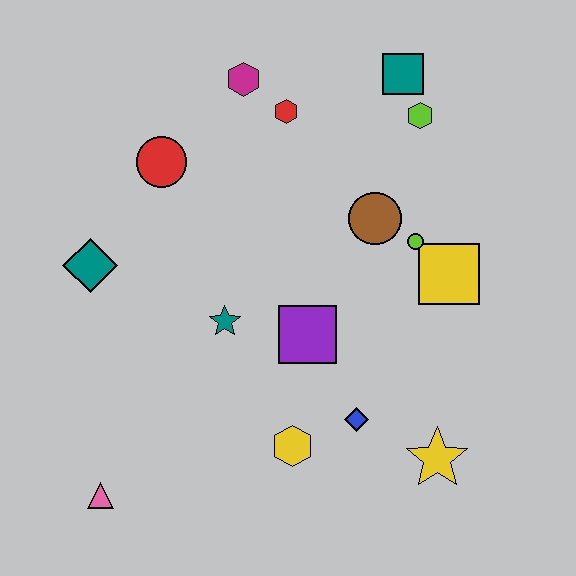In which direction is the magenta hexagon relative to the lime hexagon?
The magenta hexagon is to the left of the lime hexagon.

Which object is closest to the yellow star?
The blue diamond is closest to the yellow star.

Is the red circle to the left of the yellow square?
Yes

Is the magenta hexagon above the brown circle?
Yes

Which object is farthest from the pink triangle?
The teal square is farthest from the pink triangle.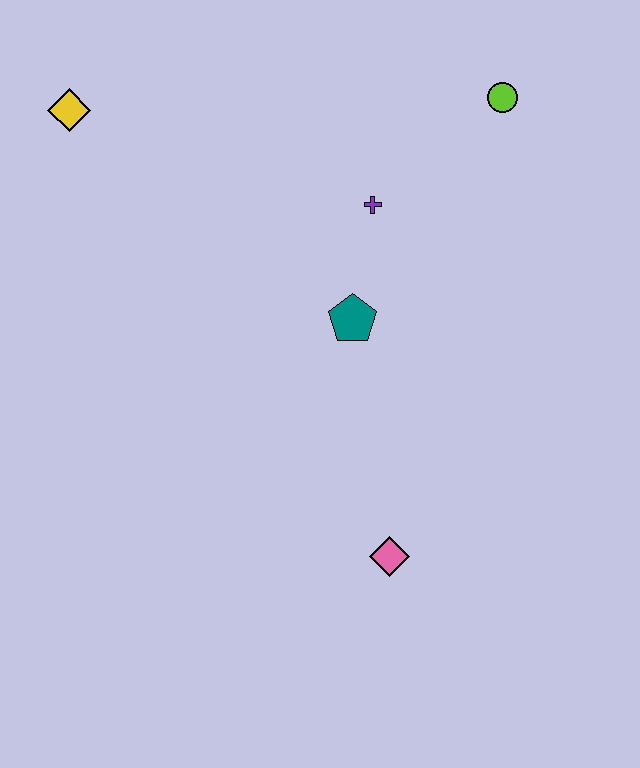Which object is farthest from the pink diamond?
The yellow diamond is farthest from the pink diamond.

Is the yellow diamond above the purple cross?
Yes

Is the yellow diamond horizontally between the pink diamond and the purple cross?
No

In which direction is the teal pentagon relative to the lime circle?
The teal pentagon is below the lime circle.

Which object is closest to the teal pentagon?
The purple cross is closest to the teal pentagon.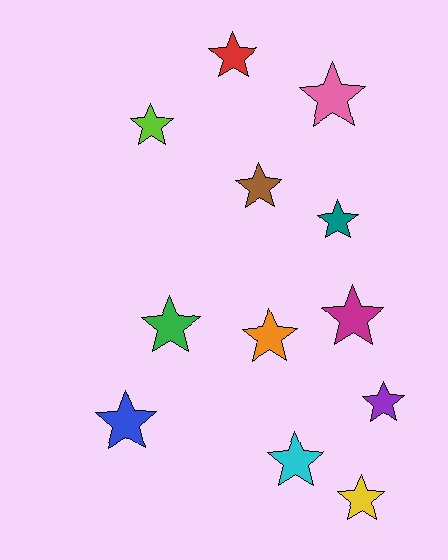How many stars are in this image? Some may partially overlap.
There are 12 stars.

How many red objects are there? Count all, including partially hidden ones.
There is 1 red object.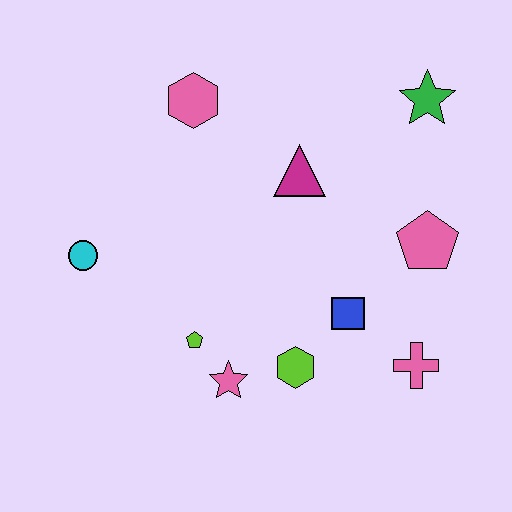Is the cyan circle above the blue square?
Yes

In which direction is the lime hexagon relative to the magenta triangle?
The lime hexagon is below the magenta triangle.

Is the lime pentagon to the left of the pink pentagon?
Yes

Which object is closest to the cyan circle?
The lime pentagon is closest to the cyan circle.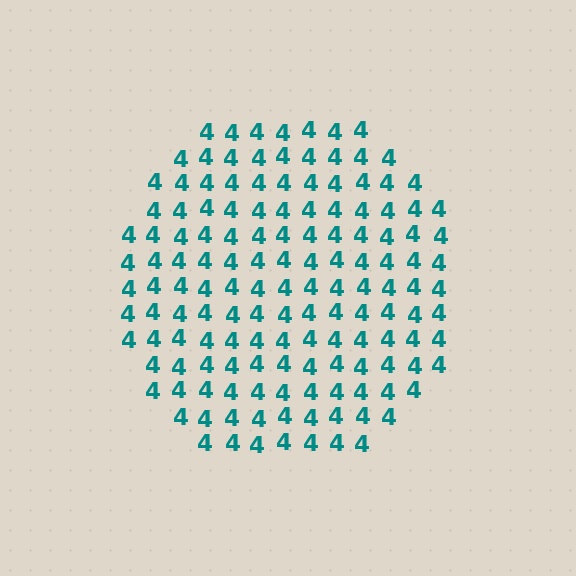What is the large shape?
The large shape is a circle.